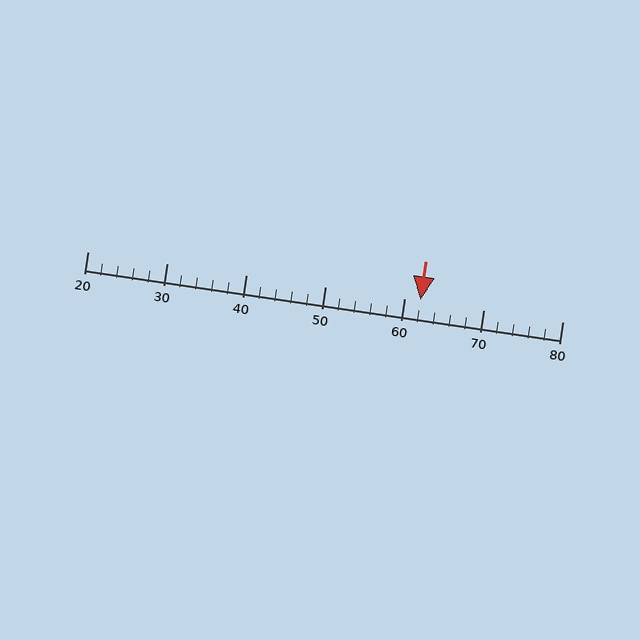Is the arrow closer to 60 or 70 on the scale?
The arrow is closer to 60.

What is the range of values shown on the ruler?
The ruler shows values from 20 to 80.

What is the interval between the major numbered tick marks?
The major tick marks are spaced 10 units apart.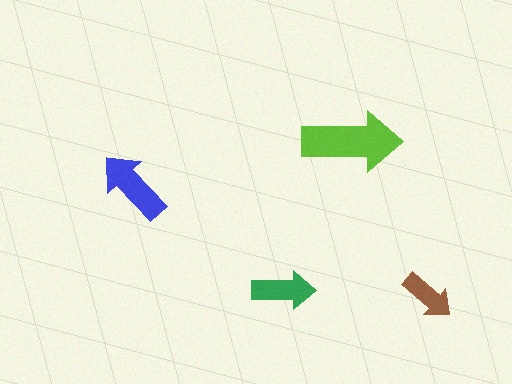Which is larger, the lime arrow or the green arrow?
The lime one.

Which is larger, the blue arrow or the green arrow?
The blue one.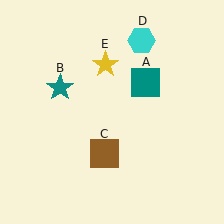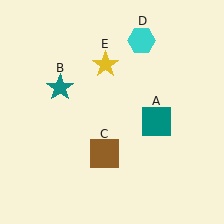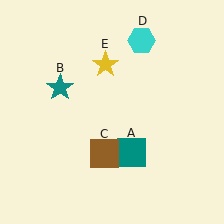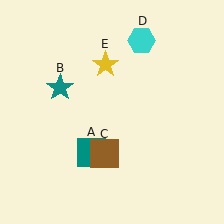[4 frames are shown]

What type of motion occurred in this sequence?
The teal square (object A) rotated clockwise around the center of the scene.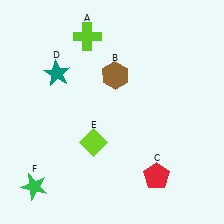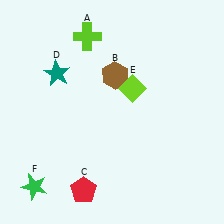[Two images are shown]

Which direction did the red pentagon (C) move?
The red pentagon (C) moved left.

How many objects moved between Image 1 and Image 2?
2 objects moved between the two images.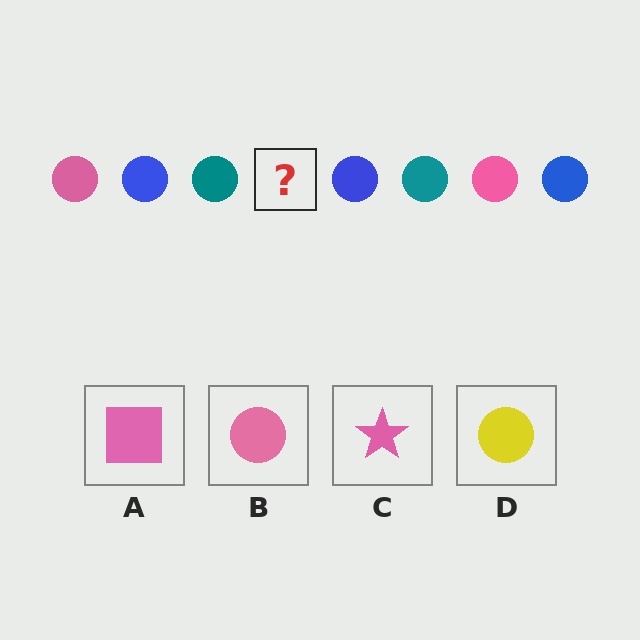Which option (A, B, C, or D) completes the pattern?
B.